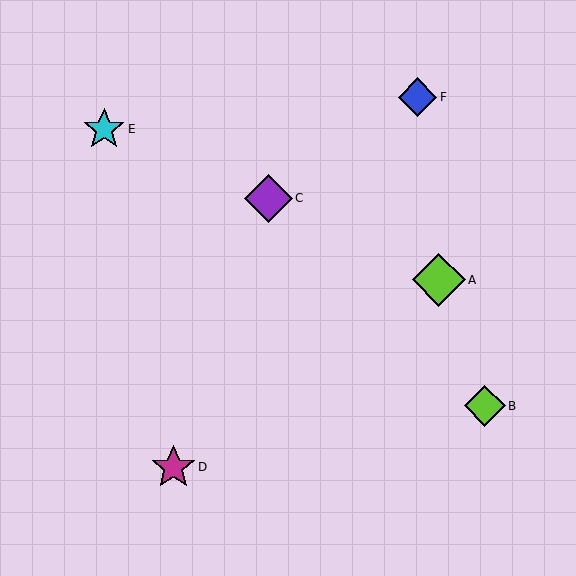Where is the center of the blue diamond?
The center of the blue diamond is at (418, 97).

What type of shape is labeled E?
Shape E is a cyan star.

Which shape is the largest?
The lime diamond (labeled A) is the largest.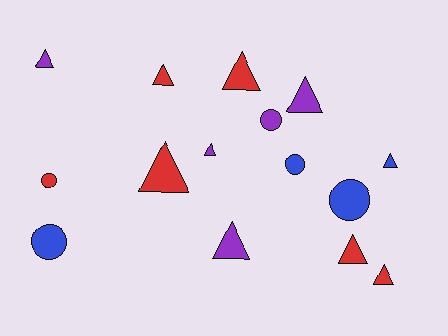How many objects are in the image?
There are 15 objects.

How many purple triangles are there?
There are 4 purple triangles.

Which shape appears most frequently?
Triangle, with 10 objects.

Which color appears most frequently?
Red, with 6 objects.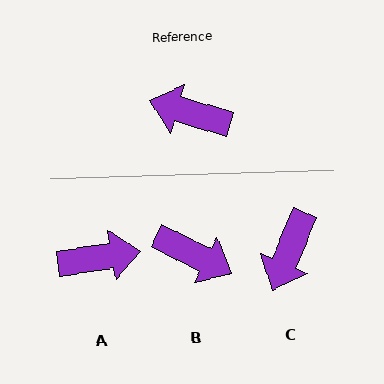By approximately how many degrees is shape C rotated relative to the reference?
Approximately 84 degrees counter-clockwise.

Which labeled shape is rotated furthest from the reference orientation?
B, about 170 degrees away.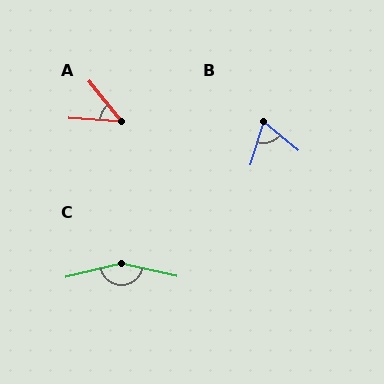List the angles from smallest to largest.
A (47°), B (68°), C (154°).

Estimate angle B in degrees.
Approximately 68 degrees.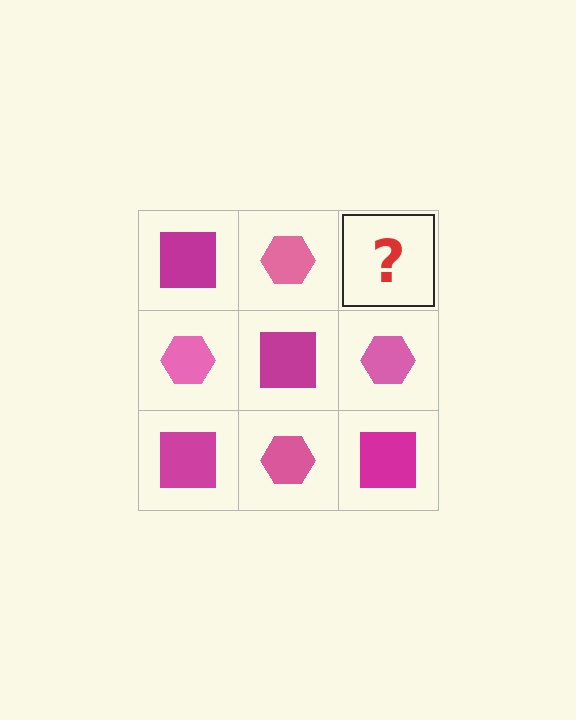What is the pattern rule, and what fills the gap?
The rule is that it alternates magenta square and pink hexagon in a checkerboard pattern. The gap should be filled with a magenta square.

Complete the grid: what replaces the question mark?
The question mark should be replaced with a magenta square.